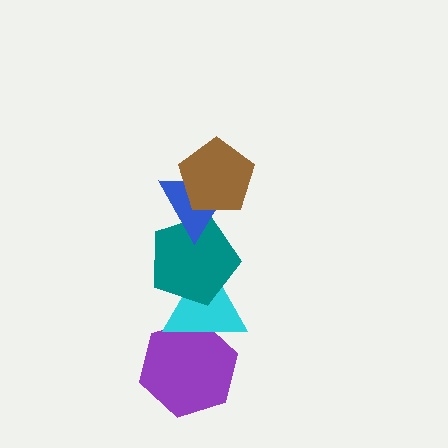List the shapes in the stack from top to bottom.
From top to bottom: the brown pentagon, the blue triangle, the teal pentagon, the cyan triangle, the purple hexagon.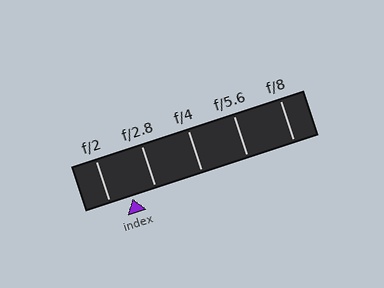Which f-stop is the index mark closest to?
The index mark is closest to f/2.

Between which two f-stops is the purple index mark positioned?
The index mark is between f/2 and f/2.8.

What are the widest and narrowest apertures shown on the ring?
The widest aperture shown is f/2 and the narrowest is f/8.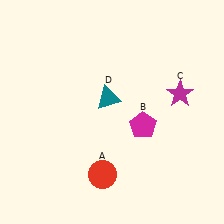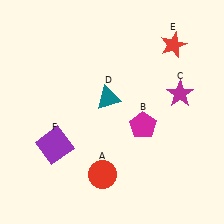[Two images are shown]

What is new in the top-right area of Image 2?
A red star (E) was added in the top-right area of Image 2.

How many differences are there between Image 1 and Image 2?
There are 2 differences between the two images.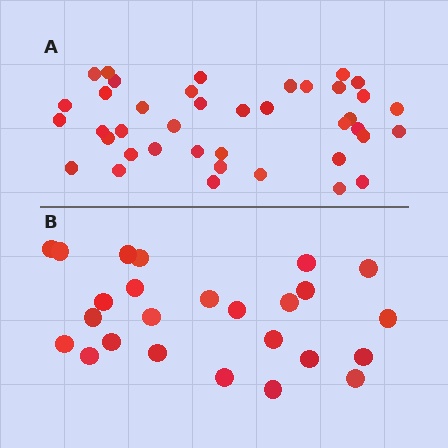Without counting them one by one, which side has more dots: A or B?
Region A (the top region) has more dots.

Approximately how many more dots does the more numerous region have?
Region A has approximately 15 more dots than region B.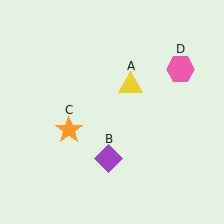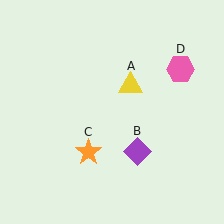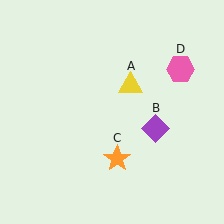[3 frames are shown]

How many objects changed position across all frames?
2 objects changed position: purple diamond (object B), orange star (object C).